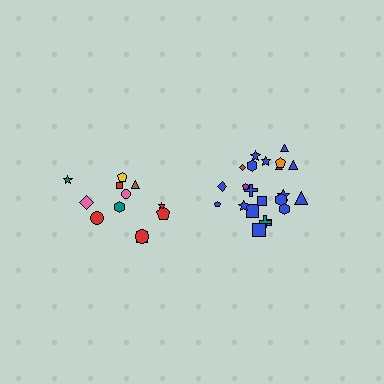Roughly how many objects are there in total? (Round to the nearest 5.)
Roughly 35 objects in total.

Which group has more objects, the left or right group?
The right group.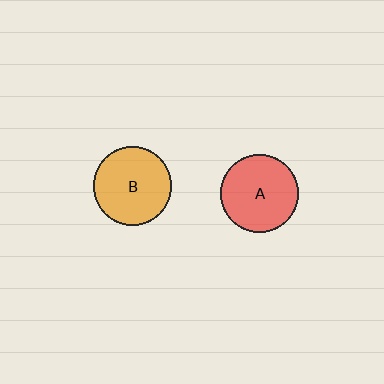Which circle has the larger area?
Circle B (orange).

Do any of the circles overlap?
No, none of the circles overlap.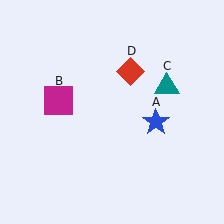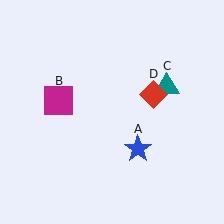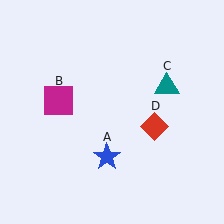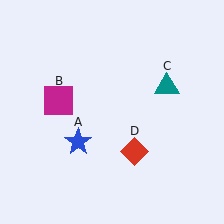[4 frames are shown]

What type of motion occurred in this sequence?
The blue star (object A), red diamond (object D) rotated clockwise around the center of the scene.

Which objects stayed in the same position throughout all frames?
Magenta square (object B) and teal triangle (object C) remained stationary.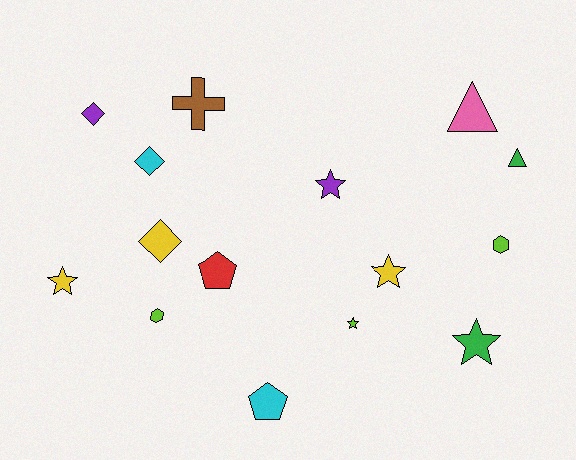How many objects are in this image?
There are 15 objects.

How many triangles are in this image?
There are 2 triangles.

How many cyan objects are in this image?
There are 2 cyan objects.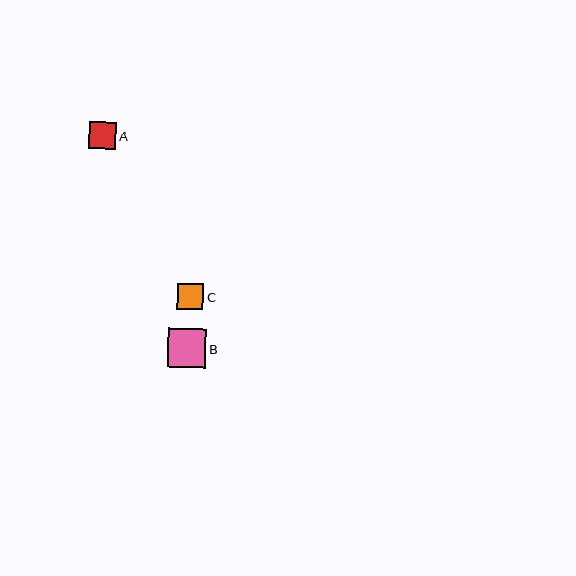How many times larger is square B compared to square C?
Square B is approximately 1.5 times the size of square C.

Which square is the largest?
Square B is the largest with a size of approximately 39 pixels.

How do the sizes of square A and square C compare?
Square A and square C are approximately the same size.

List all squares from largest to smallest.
From largest to smallest: B, A, C.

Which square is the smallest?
Square C is the smallest with a size of approximately 26 pixels.